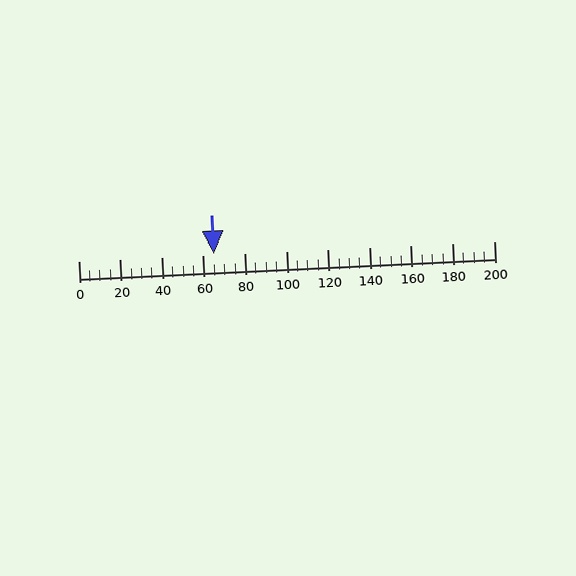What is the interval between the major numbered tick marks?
The major tick marks are spaced 20 units apart.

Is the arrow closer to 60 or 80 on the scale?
The arrow is closer to 60.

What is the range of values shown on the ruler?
The ruler shows values from 0 to 200.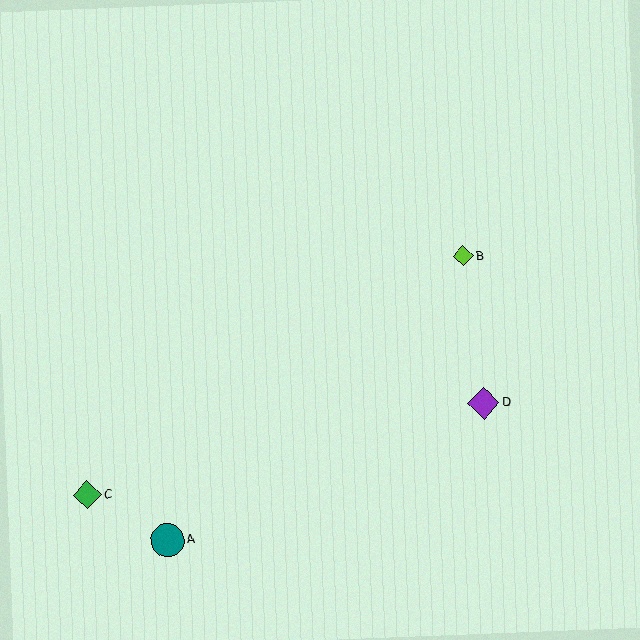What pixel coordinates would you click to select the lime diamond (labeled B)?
Click at (463, 256) to select the lime diamond B.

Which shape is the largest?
The teal circle (labeled A) is the largest.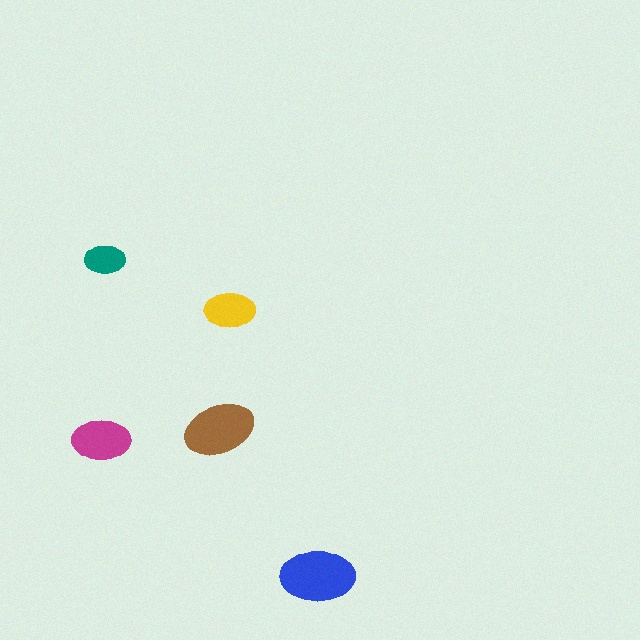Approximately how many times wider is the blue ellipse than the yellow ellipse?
About 1.5 times wider.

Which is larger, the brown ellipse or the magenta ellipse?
The brown one.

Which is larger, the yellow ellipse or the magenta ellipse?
The magenta one.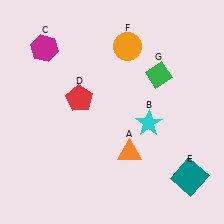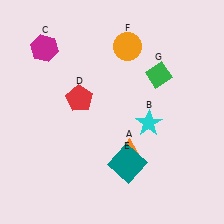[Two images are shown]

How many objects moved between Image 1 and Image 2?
1 object moved between the two images.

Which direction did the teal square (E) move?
The teal square (E) moved left.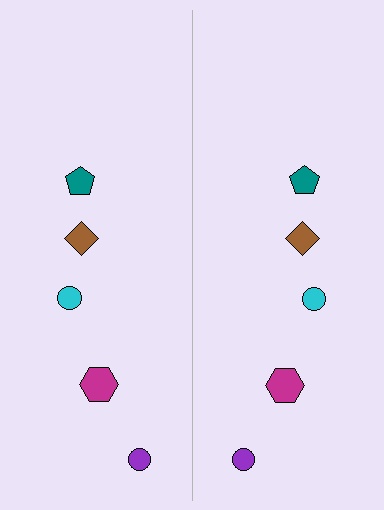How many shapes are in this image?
There are 10 shapes in this image.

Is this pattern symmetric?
Yes, this pattern has bilateral (reflection) symmetry.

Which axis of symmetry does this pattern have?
The pattern has a vertical axis of symmetry running through the center of the image.